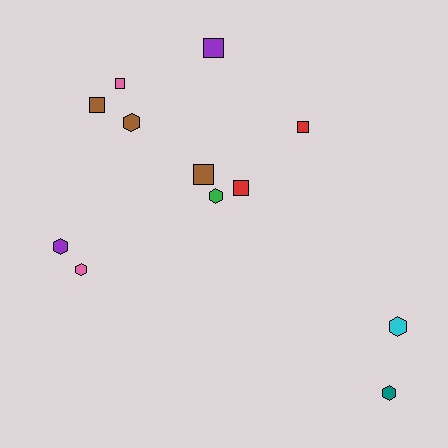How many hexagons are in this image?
There are 6 hexagons.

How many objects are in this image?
There are 12 objects.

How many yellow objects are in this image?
There are no yellow objects.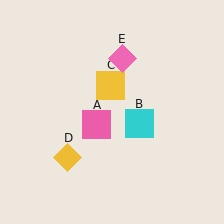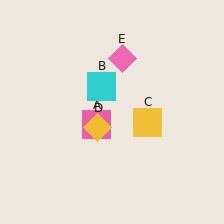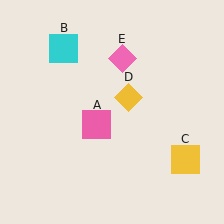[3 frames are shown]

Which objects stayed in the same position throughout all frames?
Pink square (object A) and pink diamond (object E) remained stationary.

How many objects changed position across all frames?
3 objects changed position: cyan square (object B), yellow square (object C), yellow diamond (object D).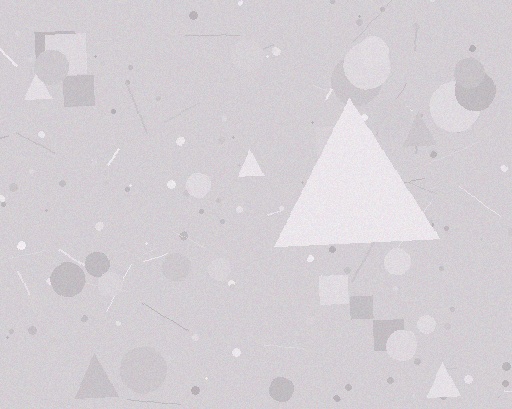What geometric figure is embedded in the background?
A triangle is embedded in the background.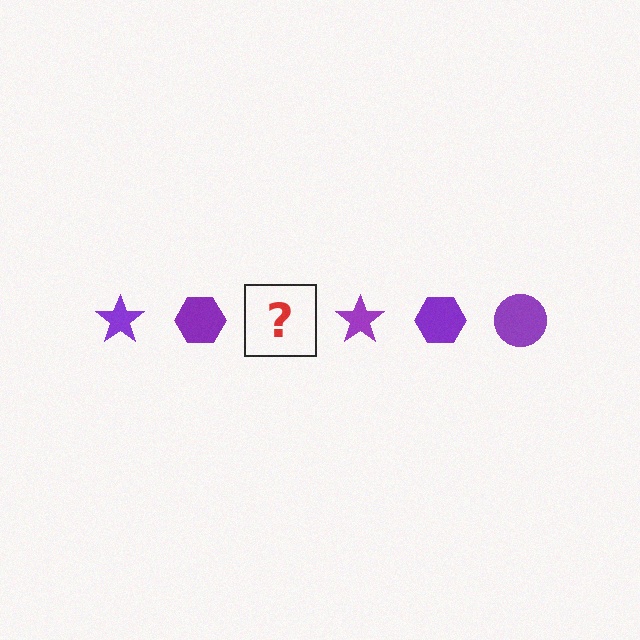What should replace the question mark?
The question mark should be replaced with a purple circle.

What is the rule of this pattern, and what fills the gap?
The rule is that the pattern cycles through star, hexagon, circle shapes in purple. The gap should be filled with a purple circle.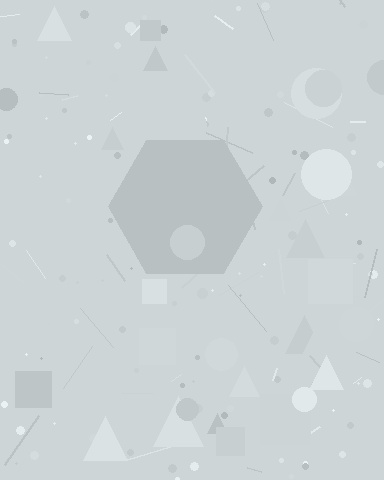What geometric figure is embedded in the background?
A hexagon is embedded in the background.